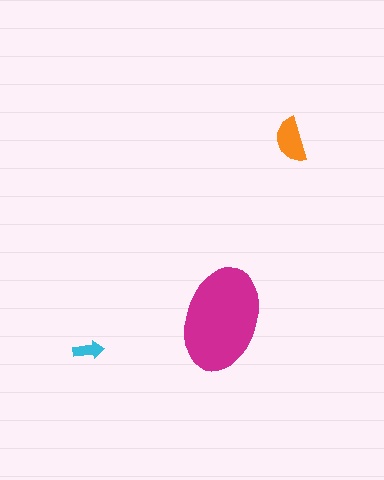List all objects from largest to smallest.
The magenta ellipse, the orange semicircle, the cyan arrow.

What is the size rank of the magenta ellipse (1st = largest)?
1st.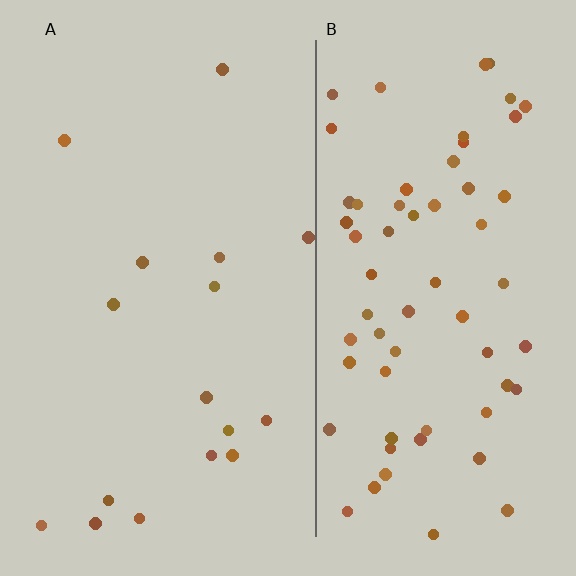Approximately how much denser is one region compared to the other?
Approximately 3.9× — region B over region A.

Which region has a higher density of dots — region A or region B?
B (the right).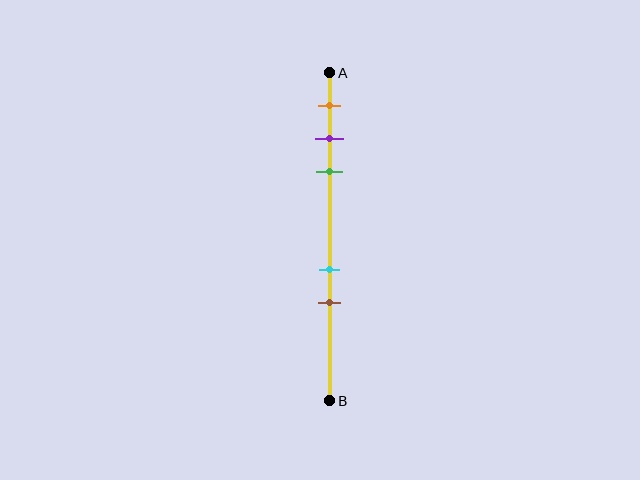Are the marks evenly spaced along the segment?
No, the marks are not evenly spaced.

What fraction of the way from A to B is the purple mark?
The purple mark is approximately 20% (0.2) of the way from A to B.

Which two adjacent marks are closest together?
The purple and green marks are the closest adjacent pair.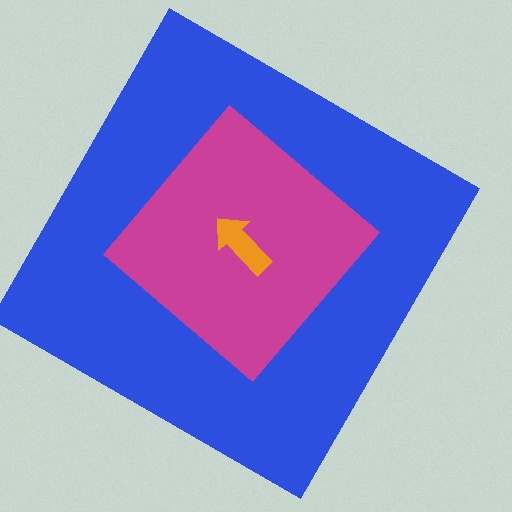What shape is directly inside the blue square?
The magenta diamond.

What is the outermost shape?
The blue square.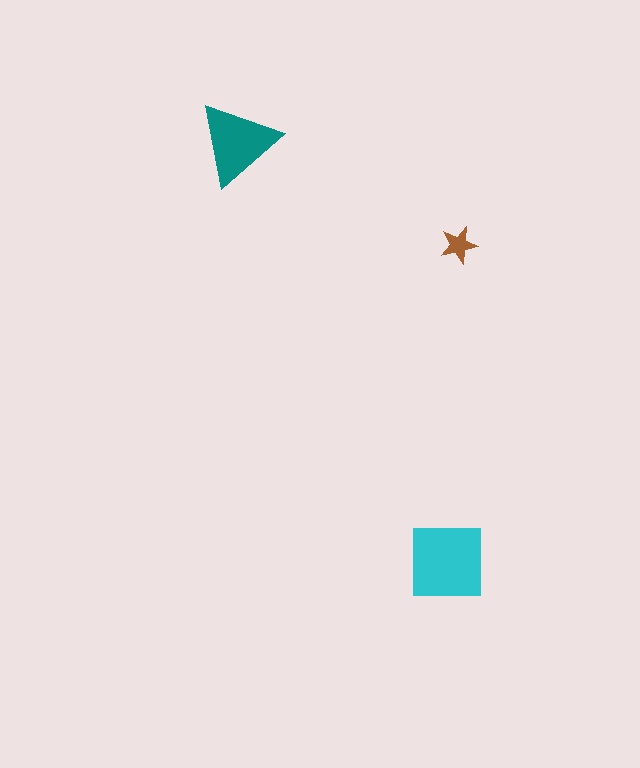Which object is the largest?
The cyan square.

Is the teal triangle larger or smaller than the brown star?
Larger.